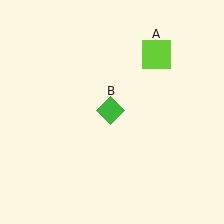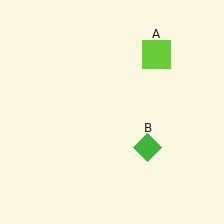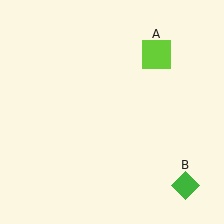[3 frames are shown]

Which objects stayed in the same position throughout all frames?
Lime square (object A) remained stationary.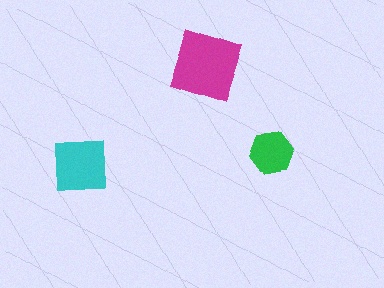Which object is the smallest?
The green hexagon.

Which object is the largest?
The magenta diamond.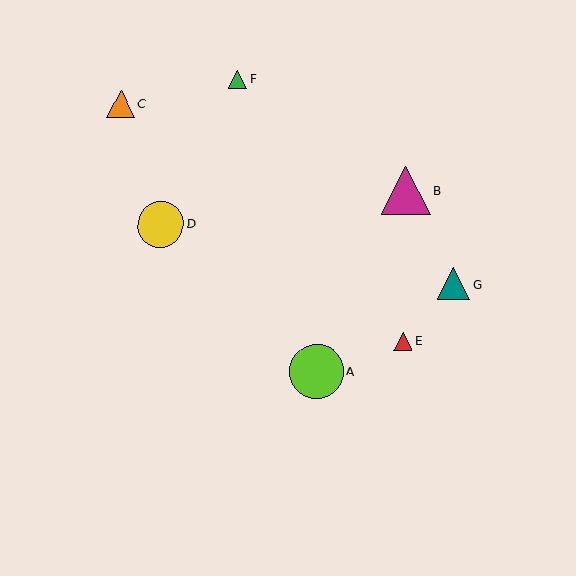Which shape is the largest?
The lime circle (labeled A) is the largest.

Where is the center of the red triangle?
The center of the red triangle is at (403, 341).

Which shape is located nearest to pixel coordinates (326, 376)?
The lime circle (labeled A) at (317, 371) is nearest to that location.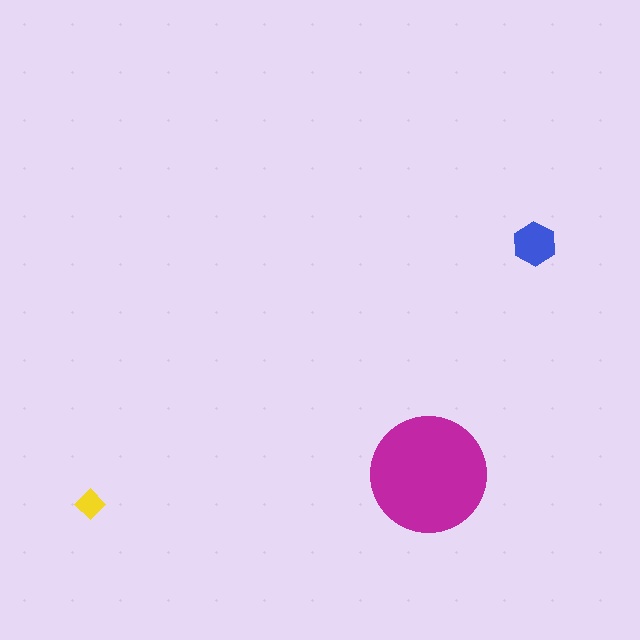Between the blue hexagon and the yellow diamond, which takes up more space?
The blue hexagon.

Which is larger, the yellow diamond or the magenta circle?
The magenta circle.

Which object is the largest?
The magenta circle.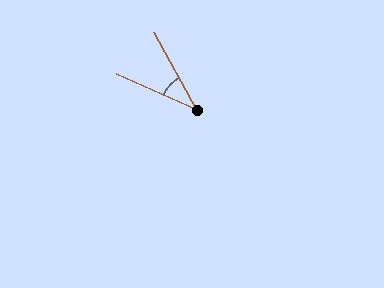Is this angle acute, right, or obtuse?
It is acute.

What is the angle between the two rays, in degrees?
Approximately 37 degrees.